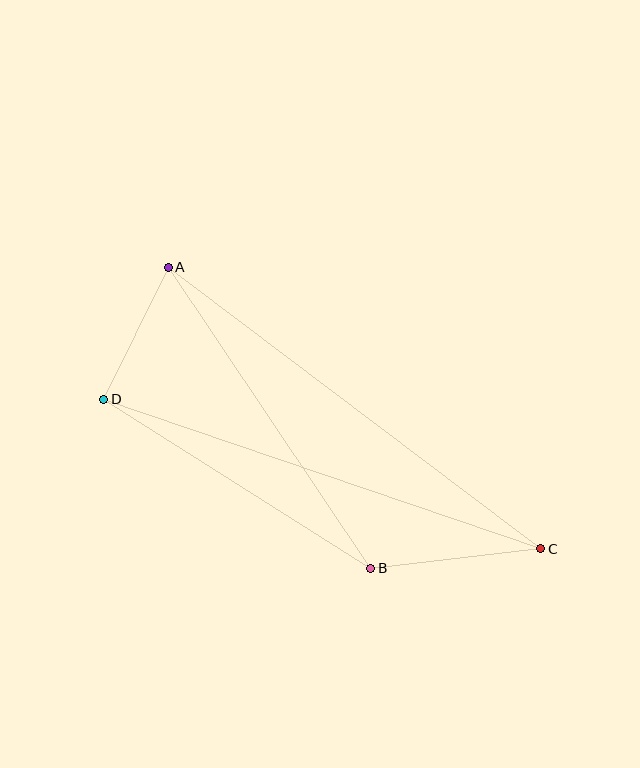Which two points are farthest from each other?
Points A and C are farthest from each other.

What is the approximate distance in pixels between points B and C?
The distance between B and C is approximately 171 pixels.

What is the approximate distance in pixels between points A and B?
The distance between A and B is approximately 363 pixels.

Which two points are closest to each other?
Points A and D are closest to each other.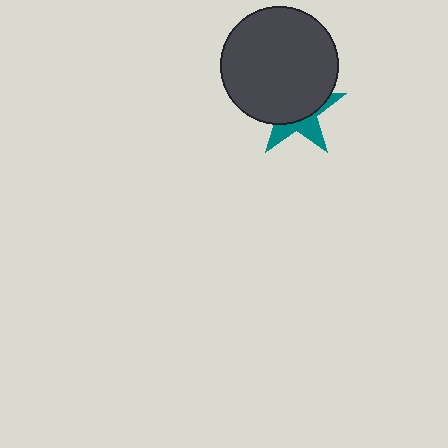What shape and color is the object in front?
The object in front is a dark gray circle.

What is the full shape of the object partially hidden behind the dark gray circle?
The partially hidden object is a teal star.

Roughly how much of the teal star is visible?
A small part of it is visible (roughly 36%).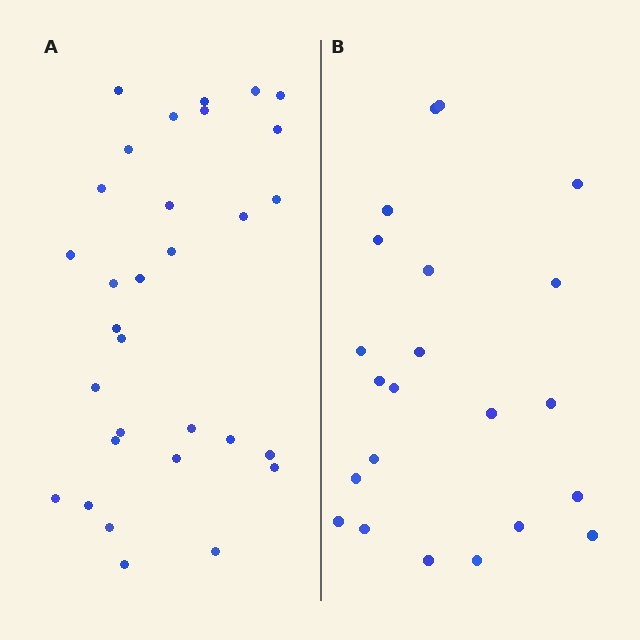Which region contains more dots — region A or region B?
Region A (the left region) has more dots.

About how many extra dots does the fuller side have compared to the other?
Region A has roughly 8 or so more dots than region B.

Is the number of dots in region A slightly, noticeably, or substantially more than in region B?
Region A has noticeably more, but not dramatically so. The ratio is roughly 1.4 to 1.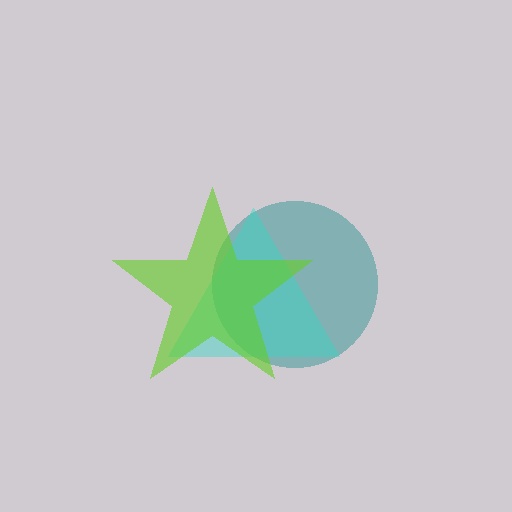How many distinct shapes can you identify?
There are 3 distinct shapes: a teal circle, a cyan triangle, a lime star.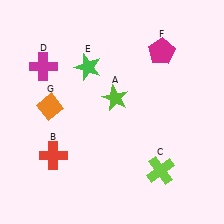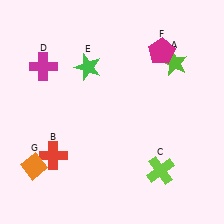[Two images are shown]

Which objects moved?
The objects that moved are: the lime star (A), the orange diamond (G).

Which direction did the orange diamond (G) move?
The orange diamond (G) moved down.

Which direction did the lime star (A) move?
The lime star (A) moved right.